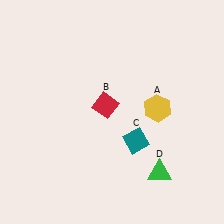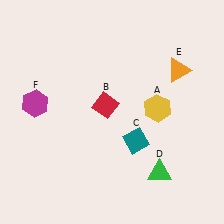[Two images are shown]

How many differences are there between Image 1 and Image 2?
There are 2 differences between the two images.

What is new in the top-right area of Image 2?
An orange triangle (E) was added in the top-right area of Image 2.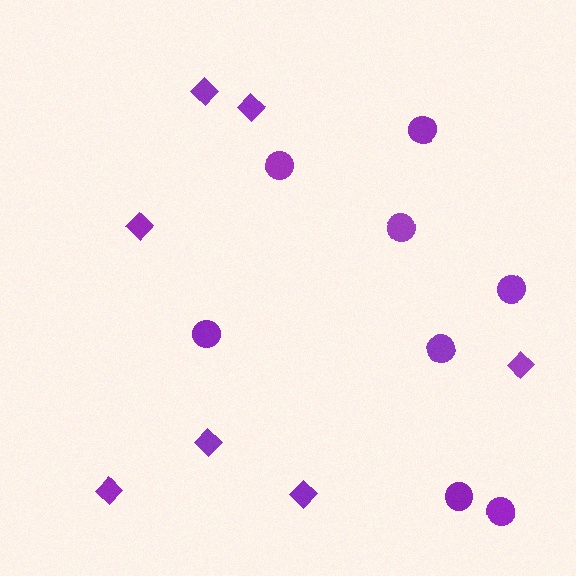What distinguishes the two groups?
There are 2 groups: one group of circles (8) and one group of diamonds (7).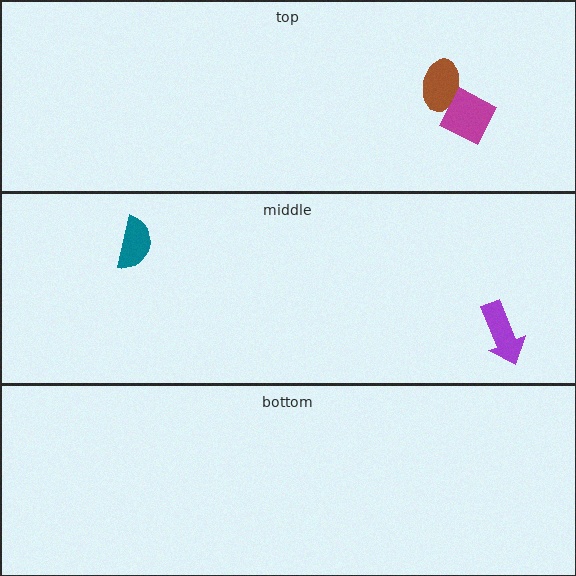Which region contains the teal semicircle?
The middle region.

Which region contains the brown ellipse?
The top region.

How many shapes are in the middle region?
2.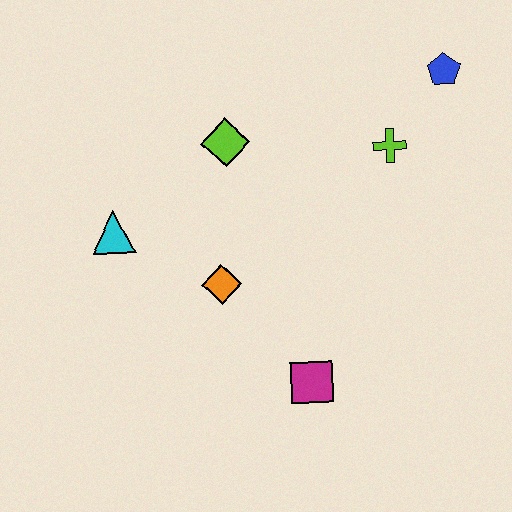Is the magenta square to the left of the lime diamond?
No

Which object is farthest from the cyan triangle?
The blue pentagon is farthest from the cyan triangle.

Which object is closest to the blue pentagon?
The lime cross is closest to the blue pentagon.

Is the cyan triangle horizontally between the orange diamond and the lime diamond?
No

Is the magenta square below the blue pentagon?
Yes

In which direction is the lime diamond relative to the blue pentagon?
The lime diamond is to the left of the blue pentagon.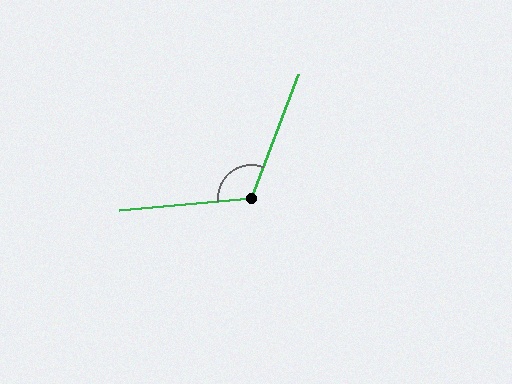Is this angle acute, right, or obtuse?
It is obtuse.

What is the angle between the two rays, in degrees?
Approximately 117 degrees.